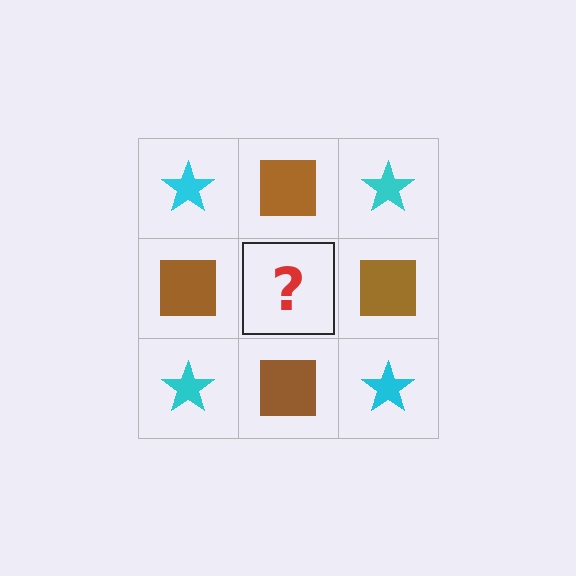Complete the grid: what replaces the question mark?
The question mark should be replaced with a cyan star.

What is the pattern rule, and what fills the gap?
The rule is that it alternates cyan star and brown square in a checkerboard pattern. The gap should be filled with a cyan star.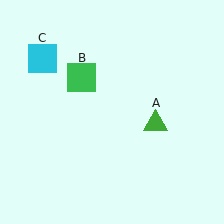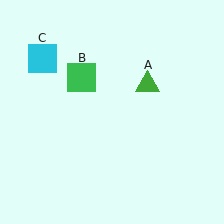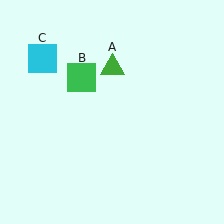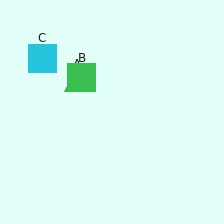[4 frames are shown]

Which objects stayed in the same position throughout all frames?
Green square (object B) and cyan square (object C) remained stationary.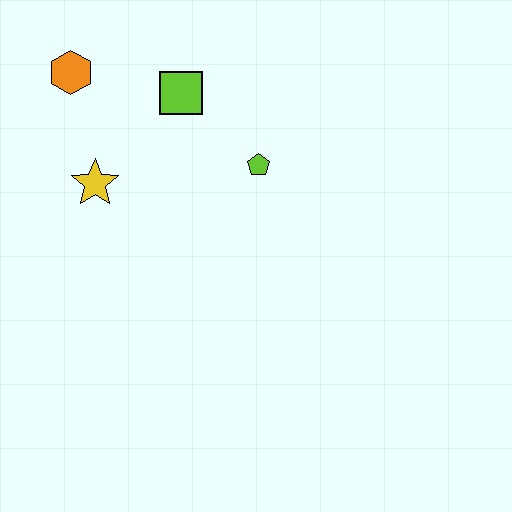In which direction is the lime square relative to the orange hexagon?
The lime square is to the right of the orange hexagon.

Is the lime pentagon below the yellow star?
No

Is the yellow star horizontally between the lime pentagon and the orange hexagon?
Yes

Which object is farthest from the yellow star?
The lime pentagon is farthest from the yellow star.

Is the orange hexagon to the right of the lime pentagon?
No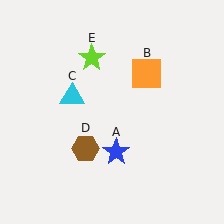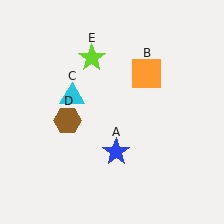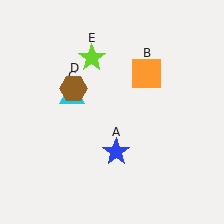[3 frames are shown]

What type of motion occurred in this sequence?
The brown hexagon (object D) rotated clockwise around the center of the scene.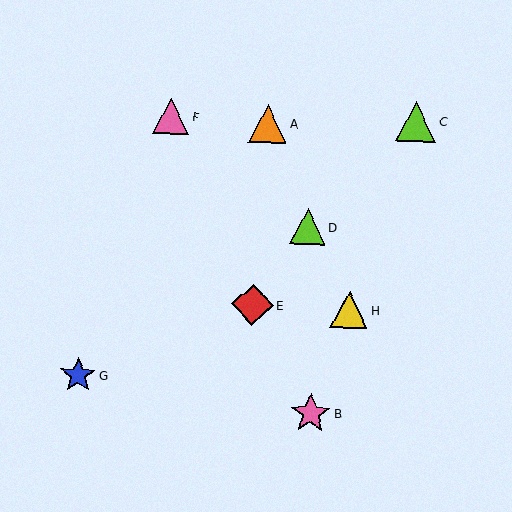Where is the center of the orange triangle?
The center of the orange triangle is at (268, 124).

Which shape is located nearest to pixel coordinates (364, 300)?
The yellow triangle (labeled H) at (349, 310) is nearest to that location.